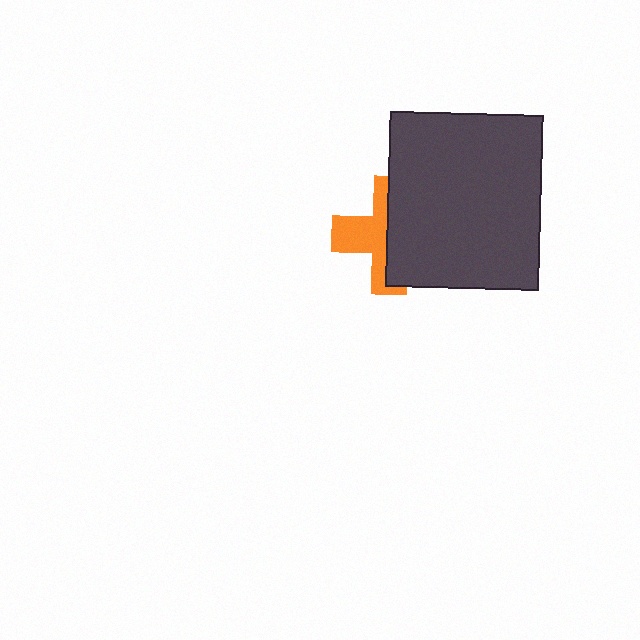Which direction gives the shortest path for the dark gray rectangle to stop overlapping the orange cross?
Moving right gives the shortest separation.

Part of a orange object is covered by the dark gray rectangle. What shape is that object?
It is a cross.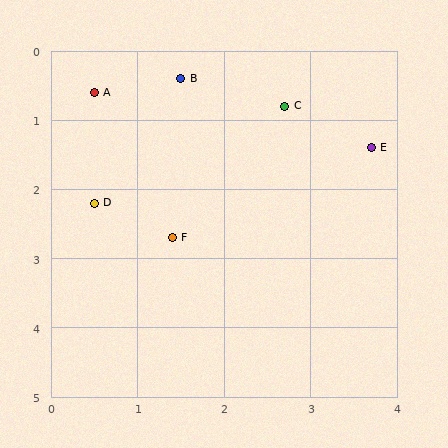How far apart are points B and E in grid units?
Points B and E are about 2.4 grid units apart.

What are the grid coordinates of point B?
Point B is at approximately (1.5, 0.4).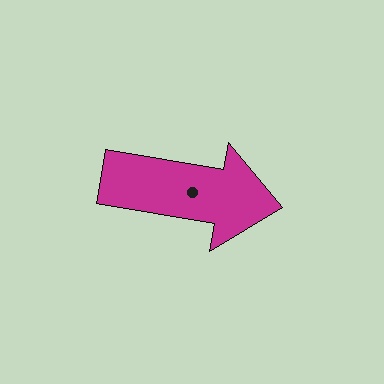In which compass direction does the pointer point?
East.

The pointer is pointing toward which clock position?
Roughly 3 o'clock.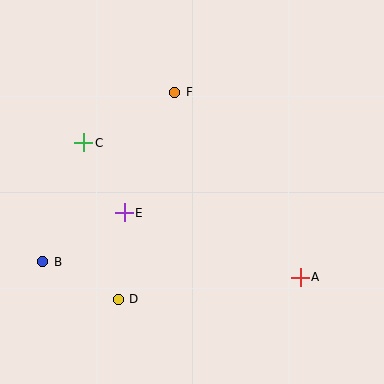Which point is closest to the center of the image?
Point E at (124, 213) is closest to the center.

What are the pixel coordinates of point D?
Point D is at (118, 299).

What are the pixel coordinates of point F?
Point F is at (175, 92).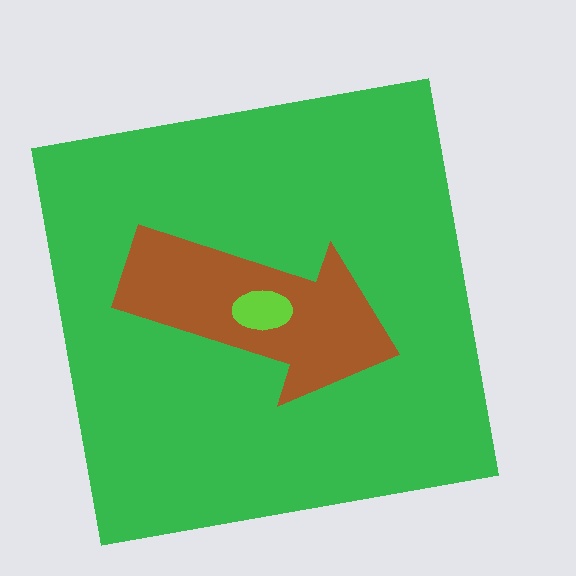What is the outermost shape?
The green square.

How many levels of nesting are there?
3.